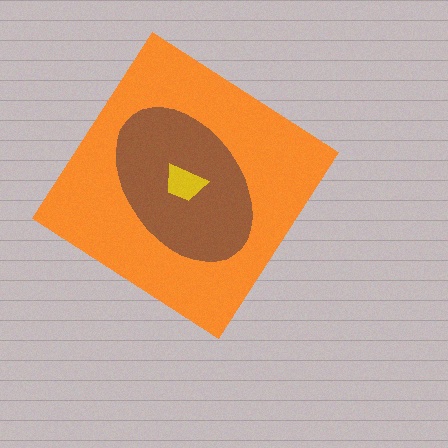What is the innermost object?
The yellow trapezoid.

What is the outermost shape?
The orange diamond.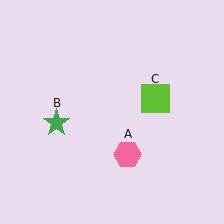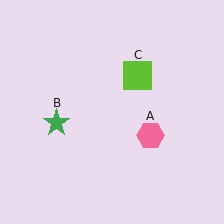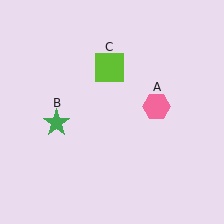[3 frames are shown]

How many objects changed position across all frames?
2 objects changed position: pink hexagon (object A), lime square (object C).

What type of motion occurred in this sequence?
The pink hexagon (object A), lime square (object C) rotated counterclockwise around the center of the scene.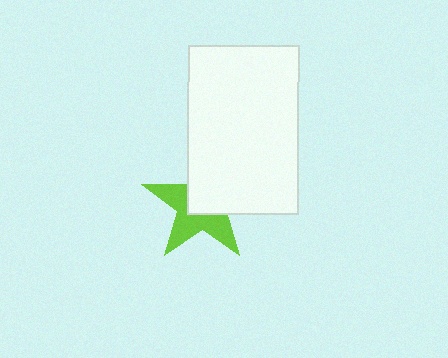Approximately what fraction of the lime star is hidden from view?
Roughly 50% of the lime star is hidden behind the white rectangle.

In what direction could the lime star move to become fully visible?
The lime star could move toward the lower-left. That would shift it out from behind the white rectangle entirely.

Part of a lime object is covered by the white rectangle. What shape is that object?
It is a star.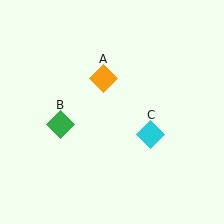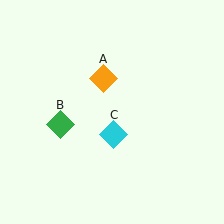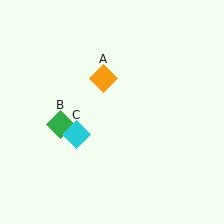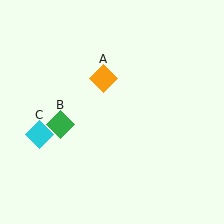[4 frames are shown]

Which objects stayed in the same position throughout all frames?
Orange diamond (object A) and green diamond (object B) remained stationary.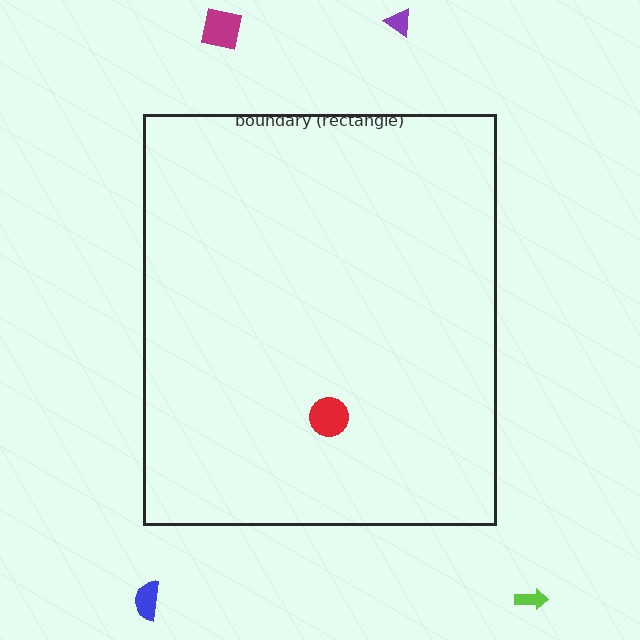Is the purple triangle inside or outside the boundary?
Outside.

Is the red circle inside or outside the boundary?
Inside.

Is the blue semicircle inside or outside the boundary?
Outside.